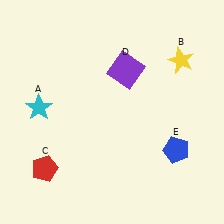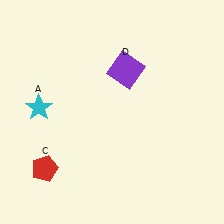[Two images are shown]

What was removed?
The yellow star (B), the blue pentagon (E) were removed in Image 2.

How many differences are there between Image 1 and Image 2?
There are 2 differences between the two images.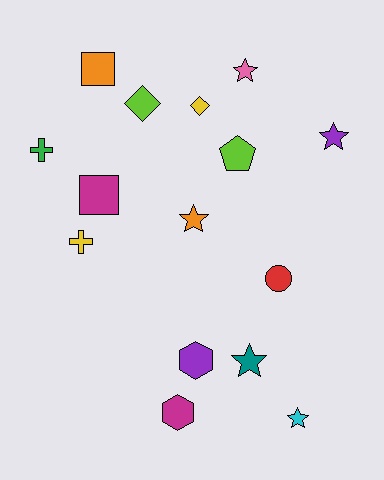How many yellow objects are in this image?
There are 2 yellow objects.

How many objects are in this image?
There are 15 objects.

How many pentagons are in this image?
There is 1 pentagon.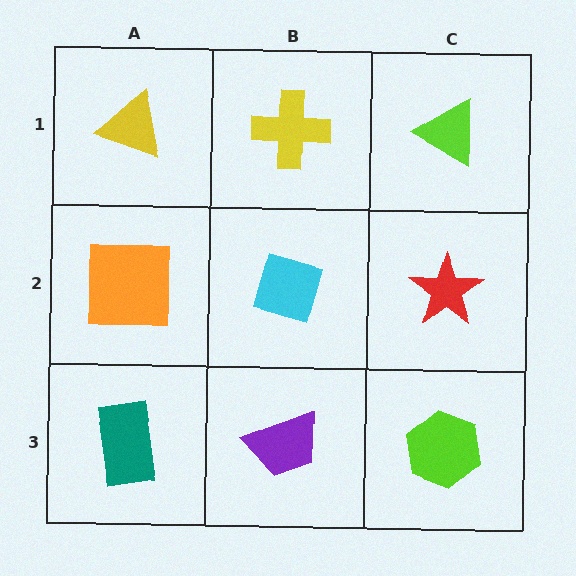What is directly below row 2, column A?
A teal rectangle.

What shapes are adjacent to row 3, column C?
A red star (row 2, column C), a purple trapezoid (row 3, column B).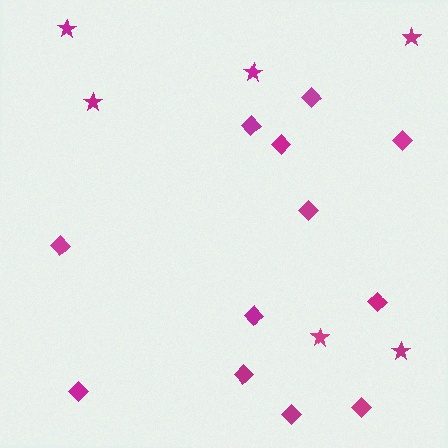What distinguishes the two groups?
There are 2 groups: one group of diamonds (12) and one group of stars (6).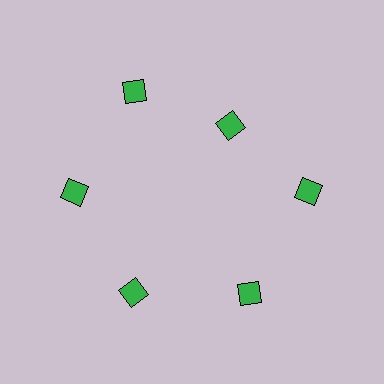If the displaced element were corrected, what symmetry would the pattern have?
It would have 6-fold rotational symmetry — the pattern would map onto itself every 60 degrees.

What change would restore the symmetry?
The symmetry would be restored by moving it outward, back onto the ring so that all 6 diamonds sit at equal angles and equal distance from the center.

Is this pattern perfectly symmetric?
No. The 6 green diamonds are arranged in a ring, but one element near the 1 o'clock position is pulled inward toward the center, breaking the 6-fold rotational symmetry.